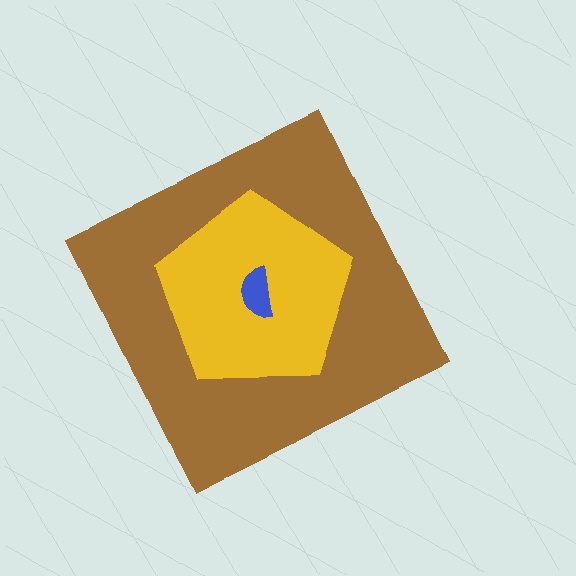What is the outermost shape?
The brown diamond.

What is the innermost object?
The blue semicircle.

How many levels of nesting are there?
3.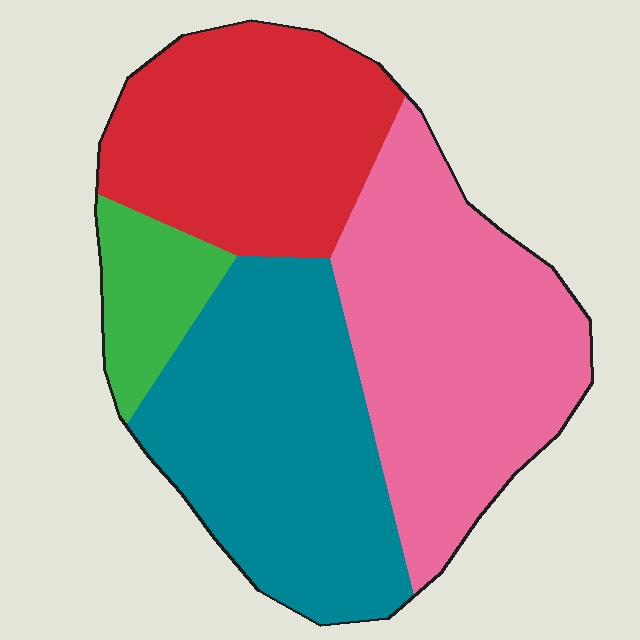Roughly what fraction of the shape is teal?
Teal takes up about one third (1/3) of the shape.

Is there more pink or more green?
Pink.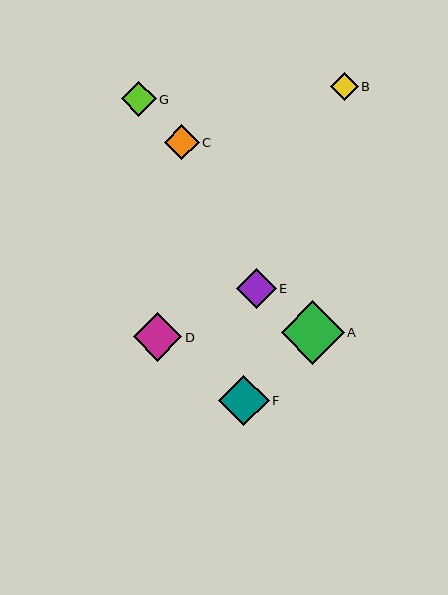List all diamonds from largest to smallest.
From largest to smallest: A, F, D, E, C, G, B.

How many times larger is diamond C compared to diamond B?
Diamond C is approximately 1.3 times the size of diamond B.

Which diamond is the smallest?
Diamond B is the smallest with a size of approximately 28 pixels.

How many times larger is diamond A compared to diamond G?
Diamond A is approximately 1.9 times the size of diamond G.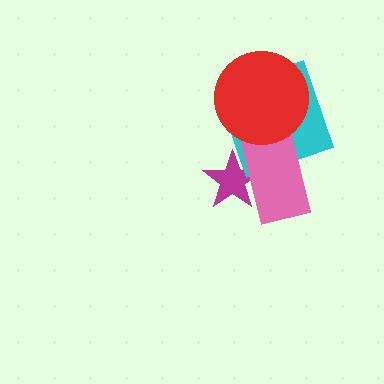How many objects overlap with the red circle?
1 object overlaps with the red circle.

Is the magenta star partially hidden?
Yes, it is partially covered by another shape.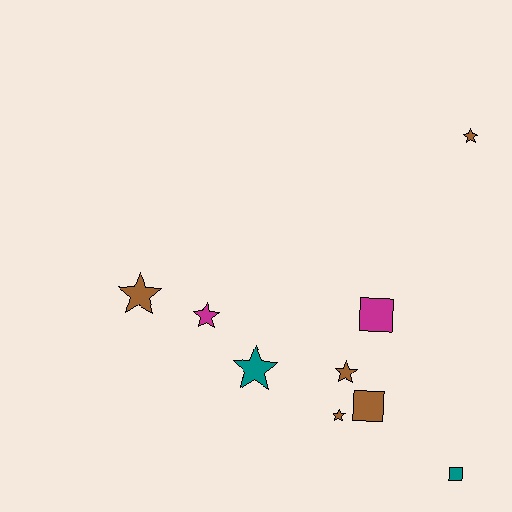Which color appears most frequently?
Brown, with 5 objects.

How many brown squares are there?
There is 1 brown square.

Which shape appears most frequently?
Star, with 6 objects.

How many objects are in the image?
There are 9 objects.